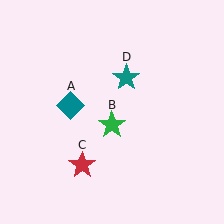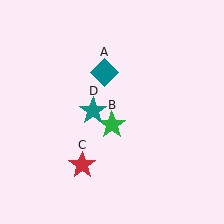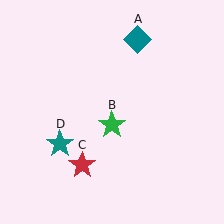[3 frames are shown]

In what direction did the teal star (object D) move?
The teal star (object D) moved down and to the left.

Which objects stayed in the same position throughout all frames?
Green star (object B) and red star (object C) remained stationary.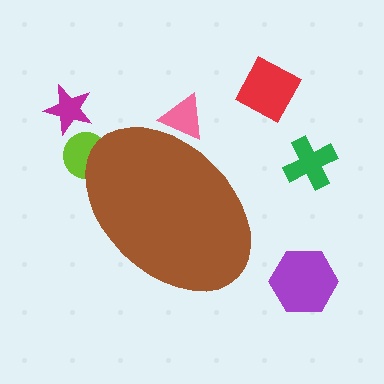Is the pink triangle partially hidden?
Yes, the pink triangle is partially hidden behind the brown ellipse.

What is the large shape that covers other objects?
A brown ellipse.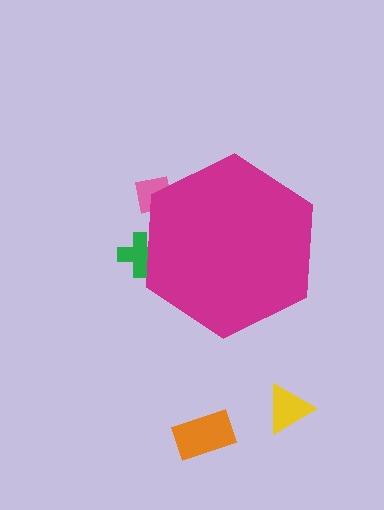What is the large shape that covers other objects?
A magenta hexagon.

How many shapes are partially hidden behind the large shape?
2 shapes are partially hidden.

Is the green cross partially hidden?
Yes, the green cross is partially hidden behind the magenta hexagon.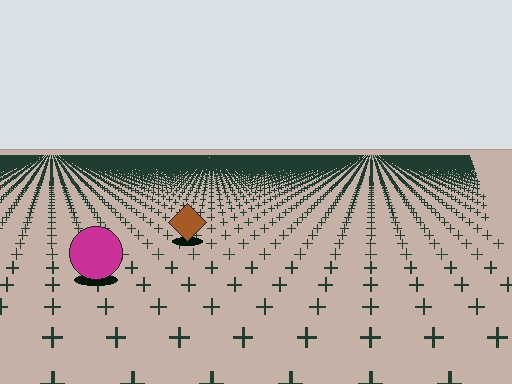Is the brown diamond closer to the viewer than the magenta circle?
No. The magenta circle is closer — you can tell from the texture gradient: the ground texture is coarser near it.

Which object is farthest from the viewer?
The brown diamond is farthest from the viewer. It appears smaller and the ground texture around it is denser.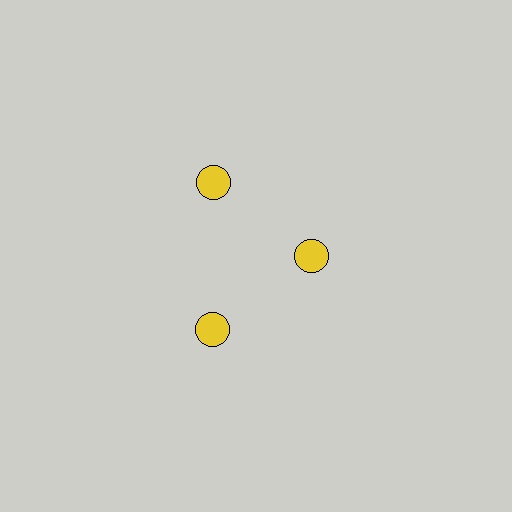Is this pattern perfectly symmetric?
No. The 3 yellow circles are arranged in a ring, but one element near the 3 o'clock position is pulled inward toward the center, breaking the 3-fold rotational symmetry.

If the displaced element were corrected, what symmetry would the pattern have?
It would have 3-fold rotational symmetry — the pattern would map onto itself every 120 degrees.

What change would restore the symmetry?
The symmetry would be restored by moving it outward, back onto the ring so that all 3 circles sit at equal angles and equal distance from the center.